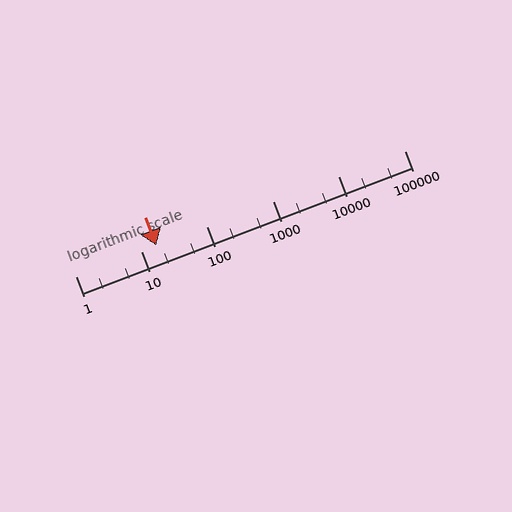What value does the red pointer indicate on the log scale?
The pointer indicates approximately 17.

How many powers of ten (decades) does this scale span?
The scale spans 5 decades, from 1 to 100000.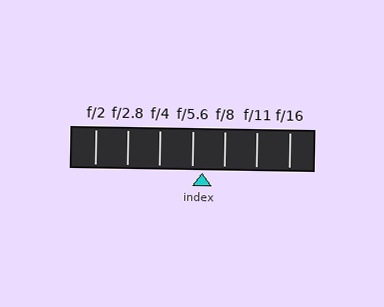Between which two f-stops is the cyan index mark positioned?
The index mark is between f/5.6 and f/8.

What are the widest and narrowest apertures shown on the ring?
The widest aperture shown is f/2 and the narrowest is f/16.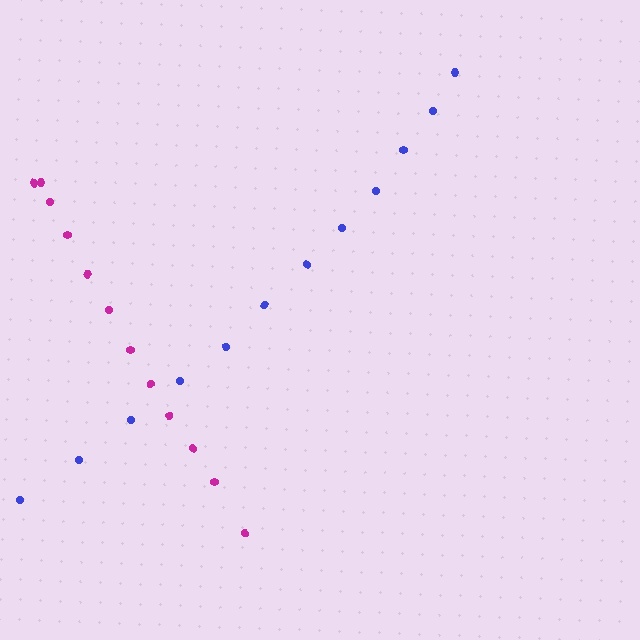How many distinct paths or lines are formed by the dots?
There are 2 distinct paths.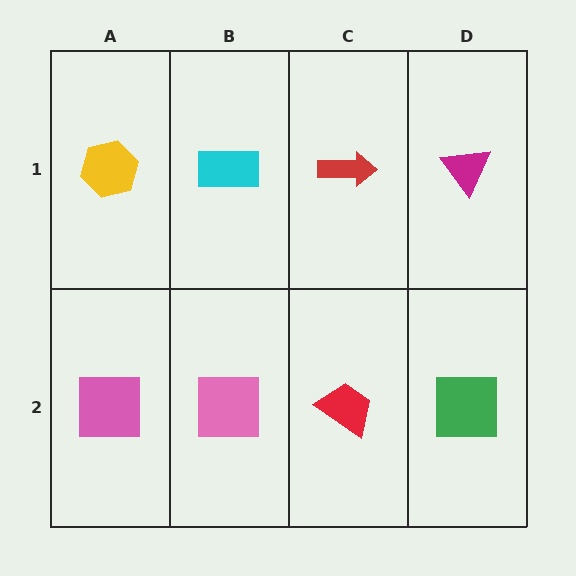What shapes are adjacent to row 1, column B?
A pink square (row 2, column B), a yellow hexagon (row 1, column A), a red arrow (row 1, column C).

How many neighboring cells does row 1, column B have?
3.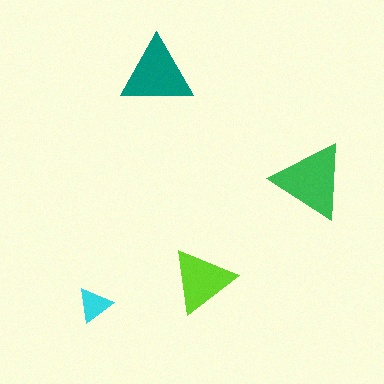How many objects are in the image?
There are 4 objects in the image.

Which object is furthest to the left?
The cyan triangle is leftmost.